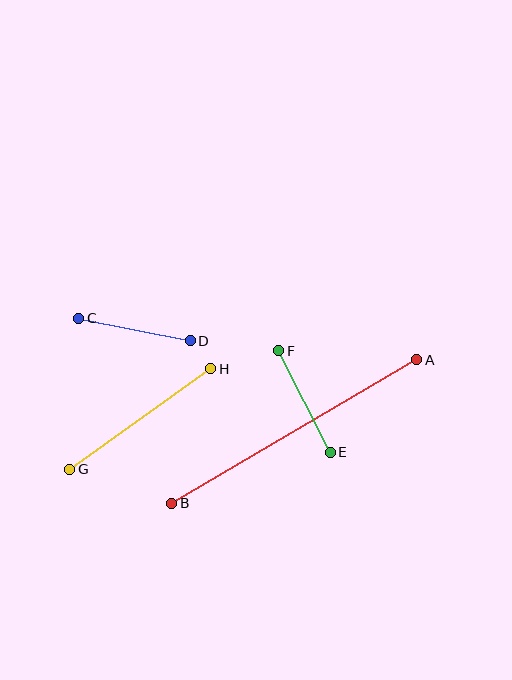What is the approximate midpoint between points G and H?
The midpoint is at approximately (140, 419) pixels.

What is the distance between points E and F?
The distance is approximately 114 pixels.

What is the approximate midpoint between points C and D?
The midpoint is at approximately (135, 330) pixels.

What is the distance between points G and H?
The distance is approximately 173 pixels.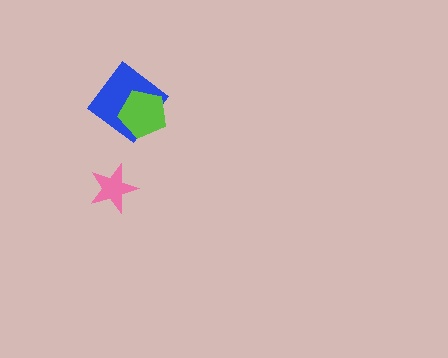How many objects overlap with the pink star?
0 objects overlap with the pink star.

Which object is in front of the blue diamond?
The lime pentagon is in front of the blue diamond.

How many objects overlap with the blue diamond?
1 object overlaps with the blue diamond.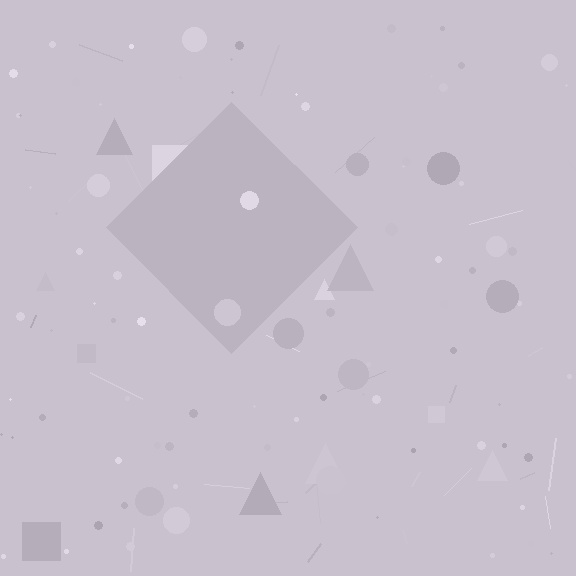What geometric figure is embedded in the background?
A diamond is embedded in the background.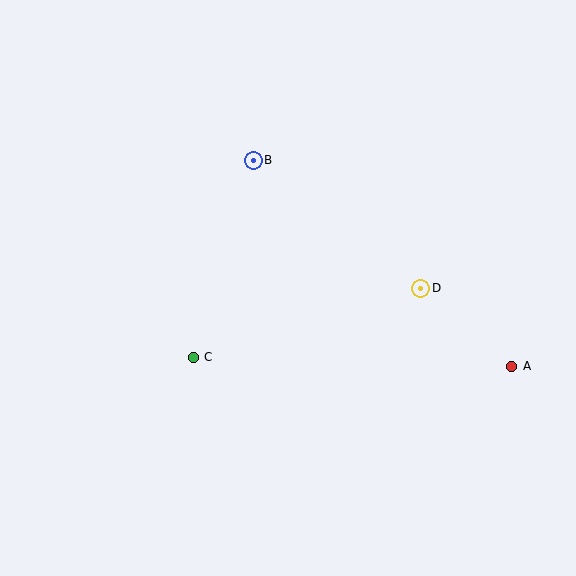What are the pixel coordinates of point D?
Point D is at (421, 288).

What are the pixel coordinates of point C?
Point C is at (193, 357).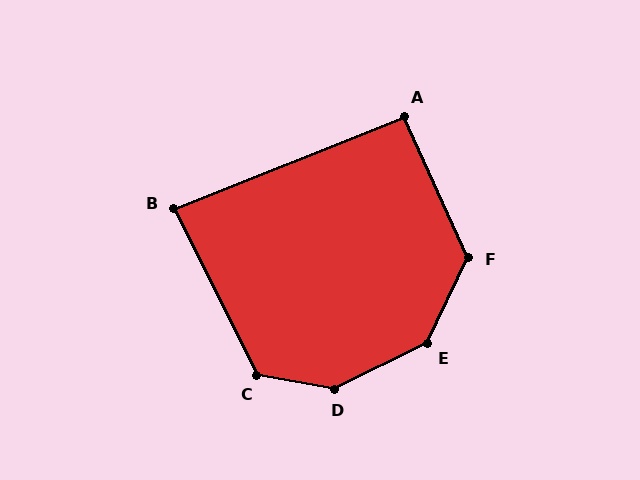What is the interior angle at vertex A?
Approximately 93 degrees (approximately right).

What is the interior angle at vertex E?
Approximately 141 degrees (obtuse).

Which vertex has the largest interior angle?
D, at approximately 144 degrees.